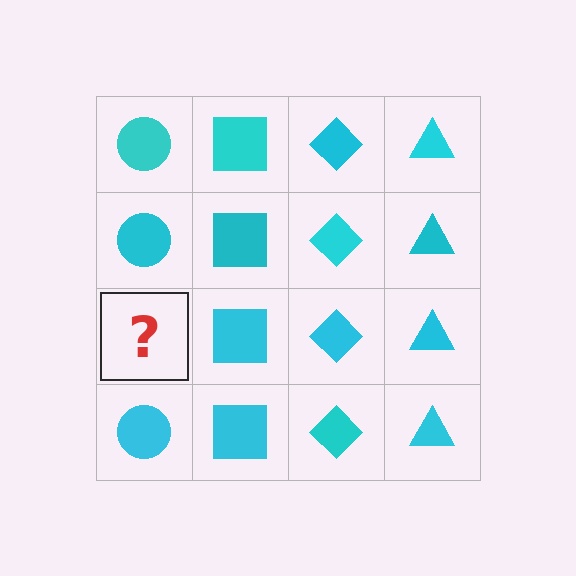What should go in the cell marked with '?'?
The missing cell should contain a cyan circle.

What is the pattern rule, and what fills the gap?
The rule is that each column has a consistent shape. The gap should be filled with a cyan circle.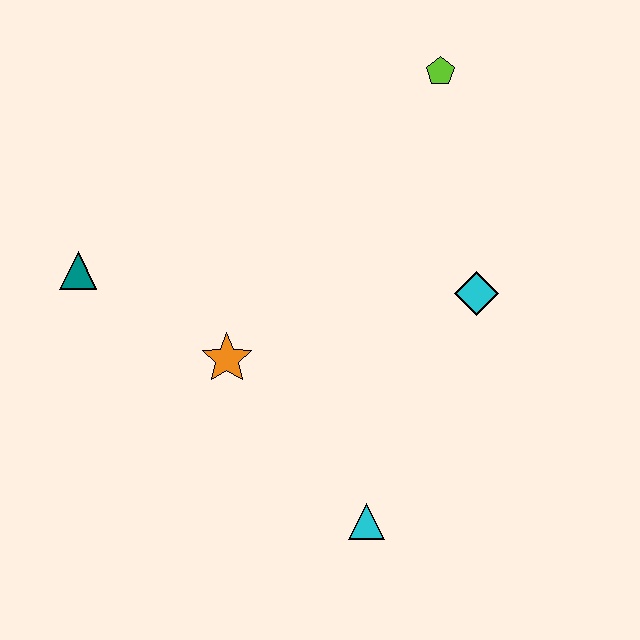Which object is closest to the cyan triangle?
The orange star is closest to the cyan triangle.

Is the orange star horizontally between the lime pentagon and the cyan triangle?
No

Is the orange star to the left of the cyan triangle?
Yes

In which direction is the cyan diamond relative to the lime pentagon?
The cyan diamond is below the lime pentagon.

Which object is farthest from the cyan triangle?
The lime pentagon is farthest from the cyan triangle.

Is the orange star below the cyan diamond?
Yes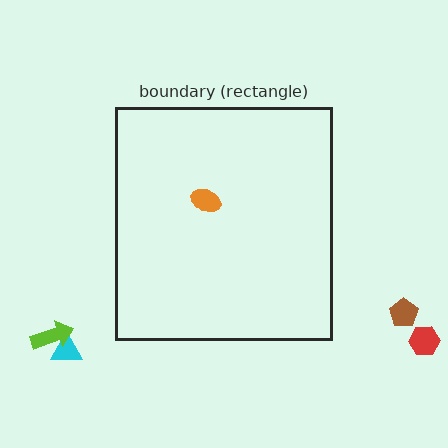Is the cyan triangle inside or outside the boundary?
Outside.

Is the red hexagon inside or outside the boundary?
Outside.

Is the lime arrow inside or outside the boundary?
Outside.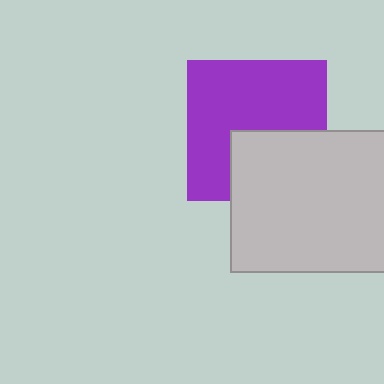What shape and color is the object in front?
The object in front is a light gray rectangle.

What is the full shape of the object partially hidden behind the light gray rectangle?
The partially hidden object is a purple square.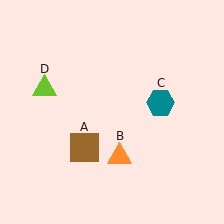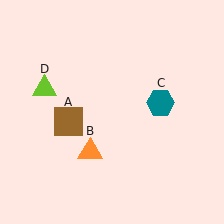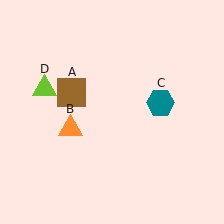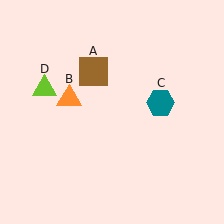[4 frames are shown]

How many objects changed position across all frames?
2 objects changed position: brown square (object A), orange triangle (object B).